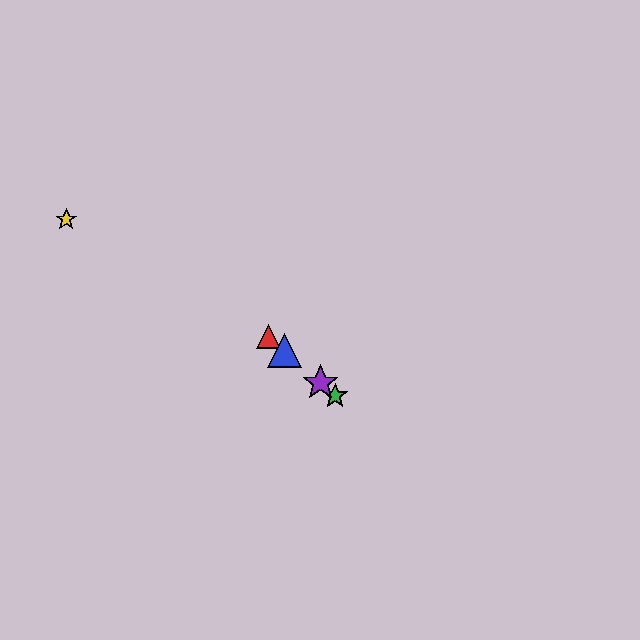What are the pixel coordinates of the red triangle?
The red triangle is at (269, 336).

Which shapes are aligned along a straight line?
The red triangle, the blue triangle, the green star, the purple star are aligned along a straight line.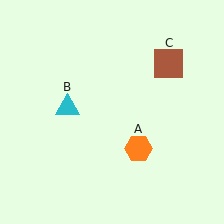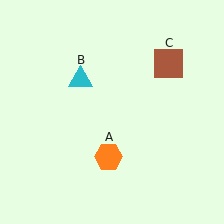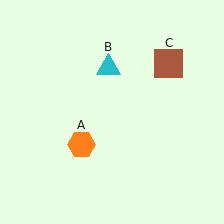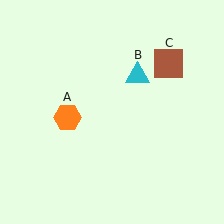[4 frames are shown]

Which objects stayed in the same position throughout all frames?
Brown square (object C) remained stationary.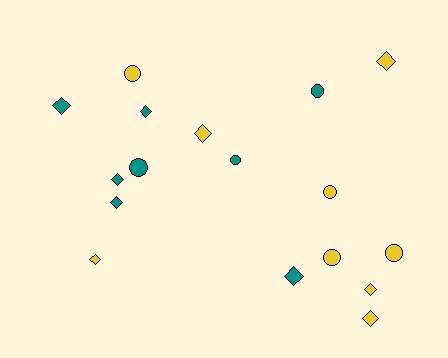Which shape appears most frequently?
Diamond, with 10 objects.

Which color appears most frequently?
Yellow, with 9 objects.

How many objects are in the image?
There are 17 objects.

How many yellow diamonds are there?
There are 5 yellow diamonds.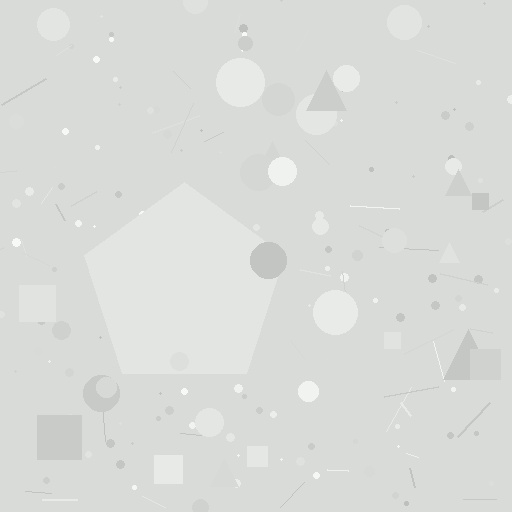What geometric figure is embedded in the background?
A pentagon is embedded in the background.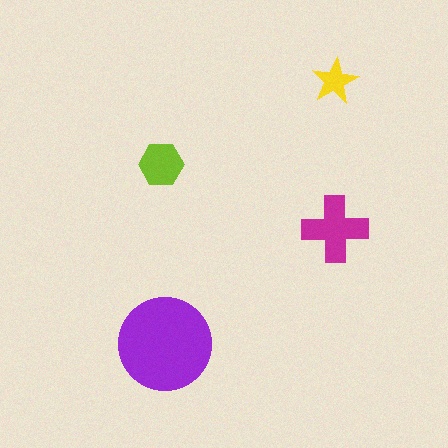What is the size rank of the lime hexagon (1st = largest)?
3rd.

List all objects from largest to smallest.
The purple circle, the magenta cross, the lime hexagon, the yellow star.